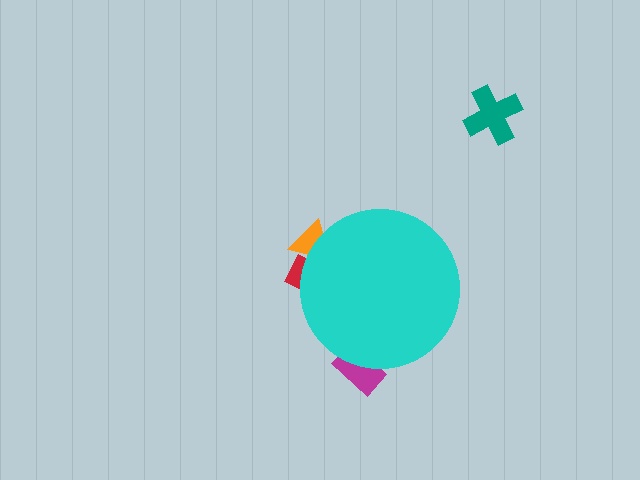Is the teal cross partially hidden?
No, the teal cross is fully visible.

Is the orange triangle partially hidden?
Yes, the orange triangle is partially hidden behind the cyan circle.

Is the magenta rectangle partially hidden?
Yes, the magenta rectangle is partially hidden behind the cyan circle.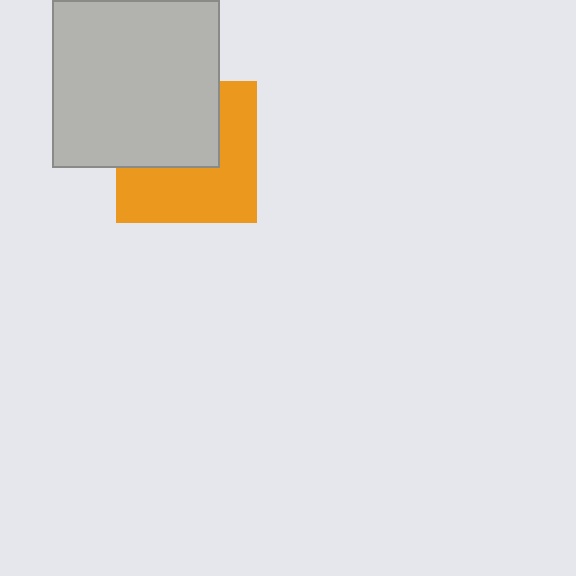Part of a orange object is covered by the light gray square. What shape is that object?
It is a square.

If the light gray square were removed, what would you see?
You would see the complete orange square.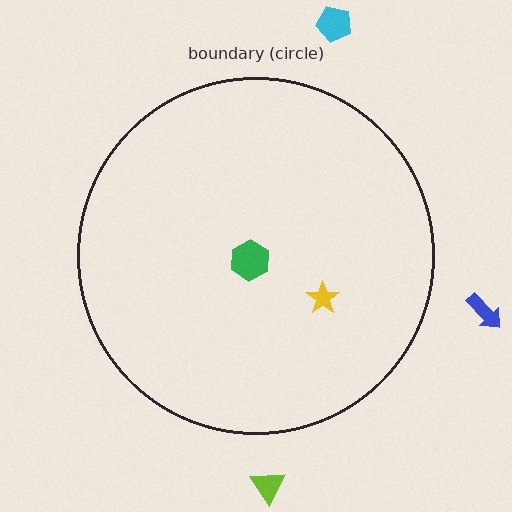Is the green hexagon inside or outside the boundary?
Inside.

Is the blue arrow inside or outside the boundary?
Outside.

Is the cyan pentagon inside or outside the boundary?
Outside.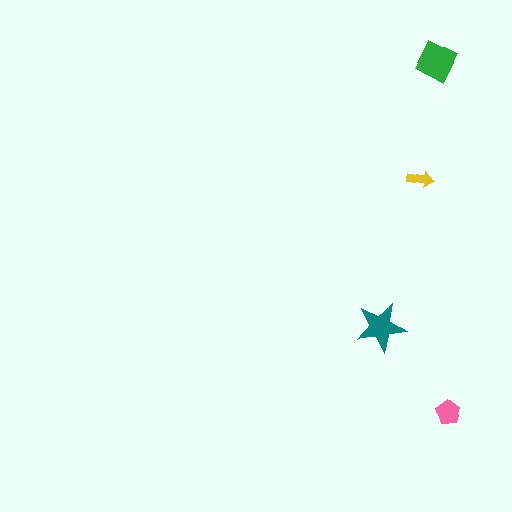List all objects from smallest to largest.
The yellow arrow, the pink pentagon, the teal star, the green square.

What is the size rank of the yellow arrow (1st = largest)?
4th.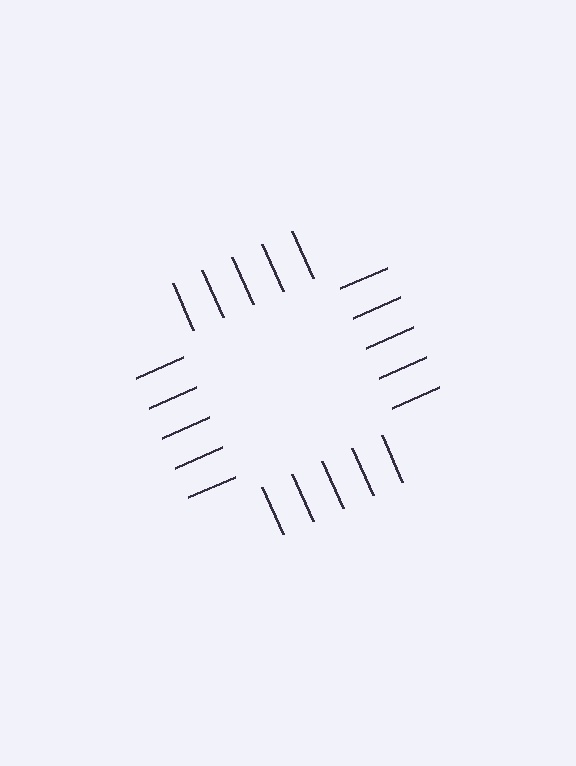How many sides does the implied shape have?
4 sides — the line-ends trace a square.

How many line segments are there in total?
20 — 5 along each of the 4 edges.